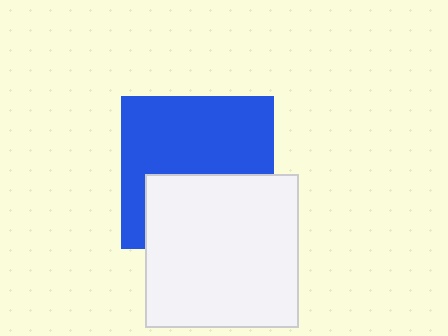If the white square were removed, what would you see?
You would see the complete blue square.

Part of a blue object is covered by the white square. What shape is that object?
It is a square.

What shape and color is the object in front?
The object in front is a white square.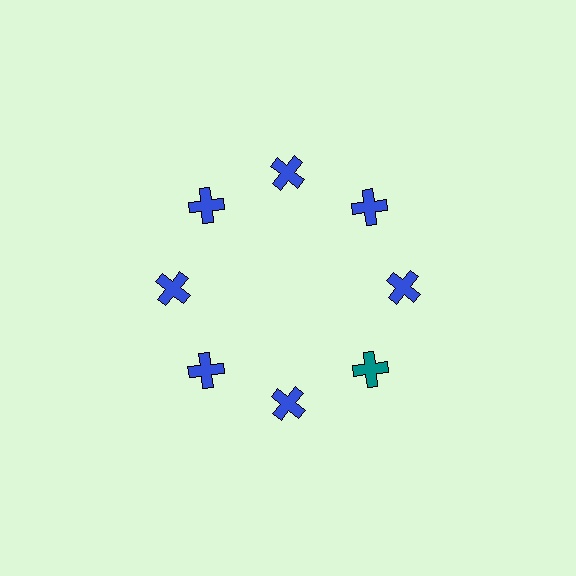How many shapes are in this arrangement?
There are 8 shapes arranged in a ring pattern.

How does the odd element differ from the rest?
It has a different color: teal instead of blue.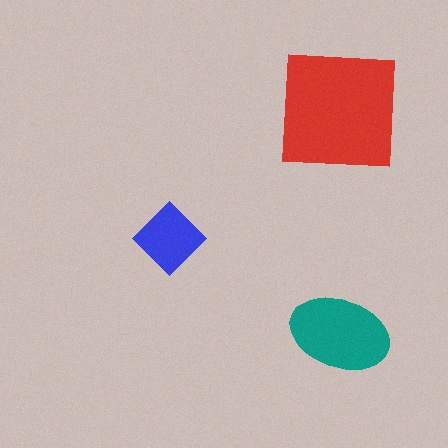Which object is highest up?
The red square is topmost.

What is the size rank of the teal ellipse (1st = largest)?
2nd.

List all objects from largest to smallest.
The red square, the teal ellipse, the blue diamond.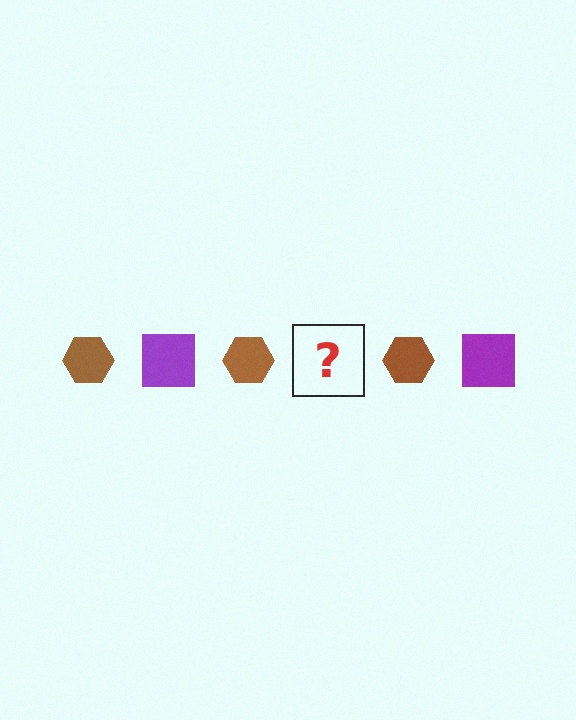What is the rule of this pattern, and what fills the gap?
The rule is that the pattern alternates between brown hexagon and purple square. The gap should be filled with a purple square.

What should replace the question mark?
The question mark should be replaced with a purple square.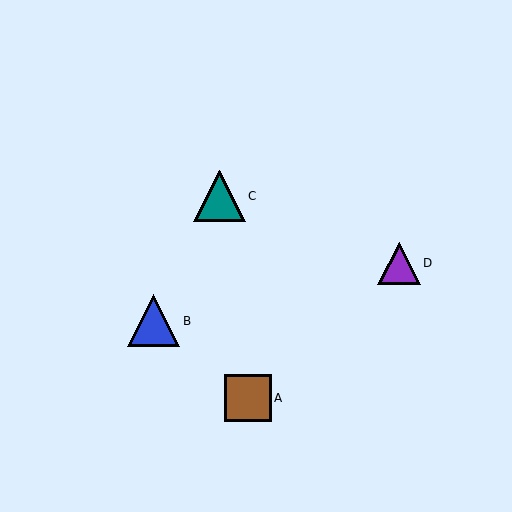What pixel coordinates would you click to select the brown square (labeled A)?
Click at (248, 398) to select the brown square A.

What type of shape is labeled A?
Shape A is a brown square.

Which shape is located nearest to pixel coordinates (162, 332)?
The blue triangle (labeled B) at (154, 321) is nearest to that location.